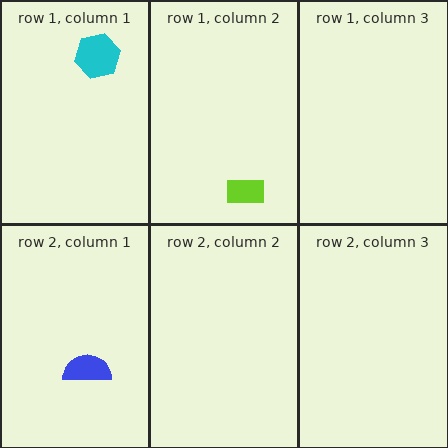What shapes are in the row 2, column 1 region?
The blue semicircle.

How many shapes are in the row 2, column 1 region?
1.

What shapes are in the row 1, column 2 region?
The lime rectangle.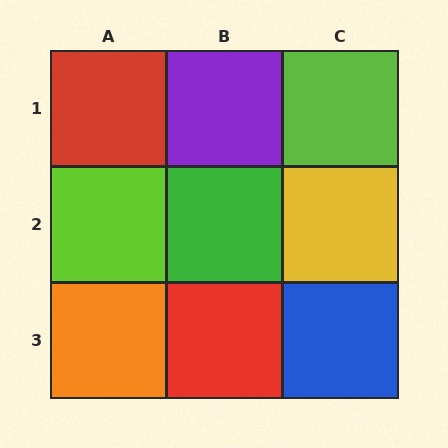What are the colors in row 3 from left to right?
Orange, red, blue.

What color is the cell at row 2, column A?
Lime.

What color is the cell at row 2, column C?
Yellow.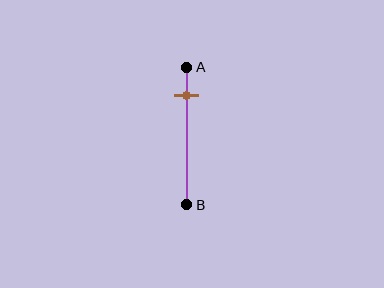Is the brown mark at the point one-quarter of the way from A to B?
No, the mark is at about 20% from A, not at the 25% one-quarter point.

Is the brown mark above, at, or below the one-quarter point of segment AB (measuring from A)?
The brown mark is above the one-quarter point of segment AB.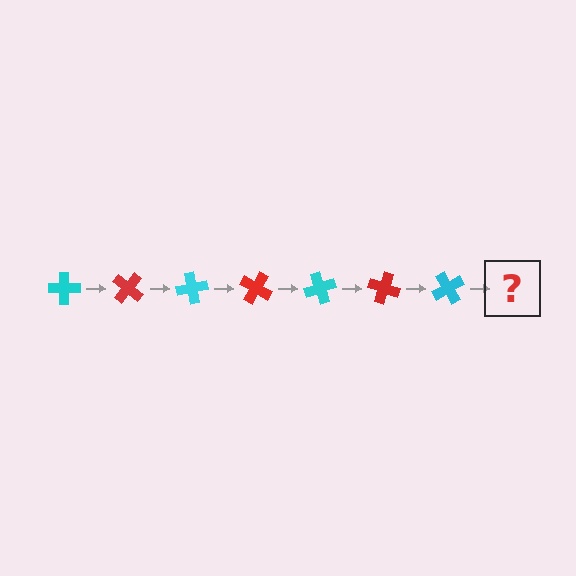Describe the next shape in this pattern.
It should be a red cross, rotated 280 degrees from the start.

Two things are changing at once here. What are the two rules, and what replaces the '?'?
The two rules are that it rotates 40 degrees each step and the color cycles through cyan and red. The '?' should be a red cross, rotated 280 degrees from the start.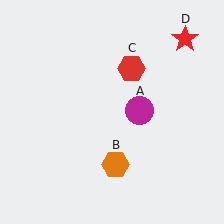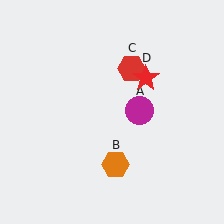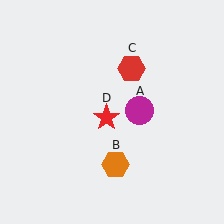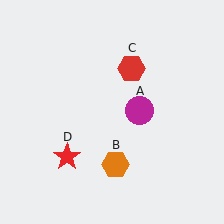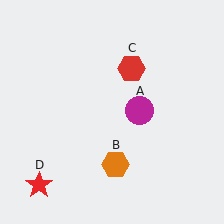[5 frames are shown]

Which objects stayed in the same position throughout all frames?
Magenta circle (object A) and orange hexagon (object B) and red hexagon (object C) remained stationary.